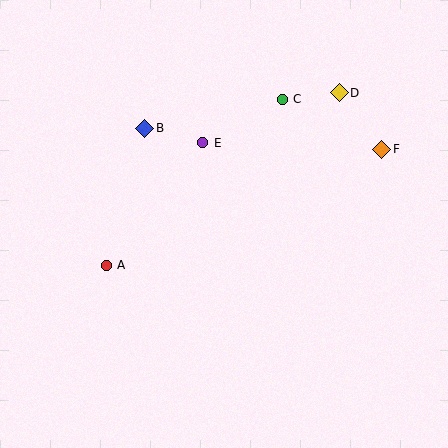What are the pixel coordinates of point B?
Point B is at (145, 128).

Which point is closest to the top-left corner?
Point B is closest to the top-left corner.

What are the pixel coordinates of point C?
Point C is at (282, 99).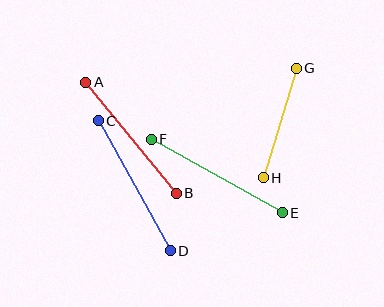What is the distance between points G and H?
The distance is approximately 114 pixels.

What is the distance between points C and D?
The distance is approximately 149 pixels.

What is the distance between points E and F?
The distance is approximately 150 pixels.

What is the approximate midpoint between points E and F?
The midpoint is at approximately (217, 176) pixels.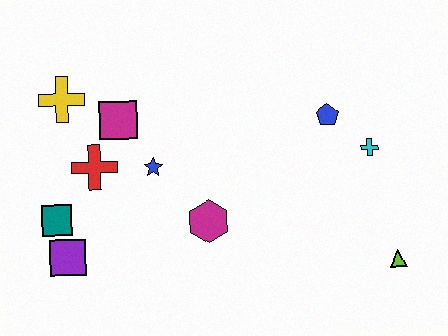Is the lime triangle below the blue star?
Yes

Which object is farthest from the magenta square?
The lime triangle is farthest from the magenta square.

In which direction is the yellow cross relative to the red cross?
The yellow cross is above the red cross.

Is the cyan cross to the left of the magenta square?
No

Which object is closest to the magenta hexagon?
The blue star is closest to the magenta hexagon.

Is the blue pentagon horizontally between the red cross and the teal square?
No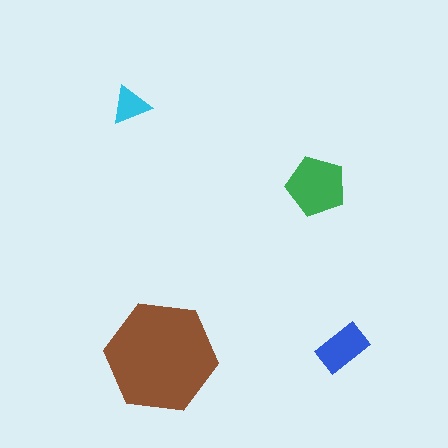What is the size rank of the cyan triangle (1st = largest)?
4th.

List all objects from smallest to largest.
The cyan triangle, the blue rectangle, the green pentagon, the brown hexagon.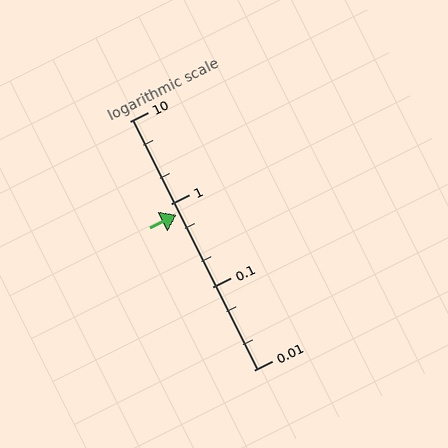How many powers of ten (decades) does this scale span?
The scale spans 3 decades, from 0.01 to 10.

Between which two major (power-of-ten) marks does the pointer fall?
The pointer is between 0.1 and 1.